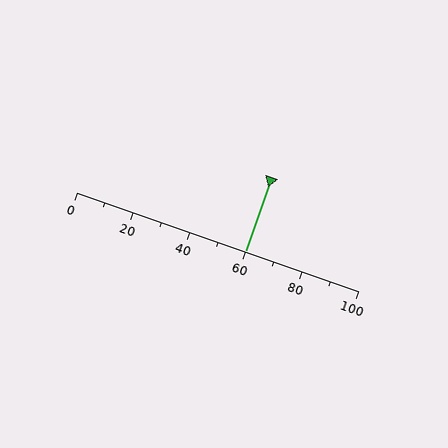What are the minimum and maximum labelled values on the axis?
The axis runs from 0 to 100.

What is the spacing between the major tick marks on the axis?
The major ticks are spaced 20 apart.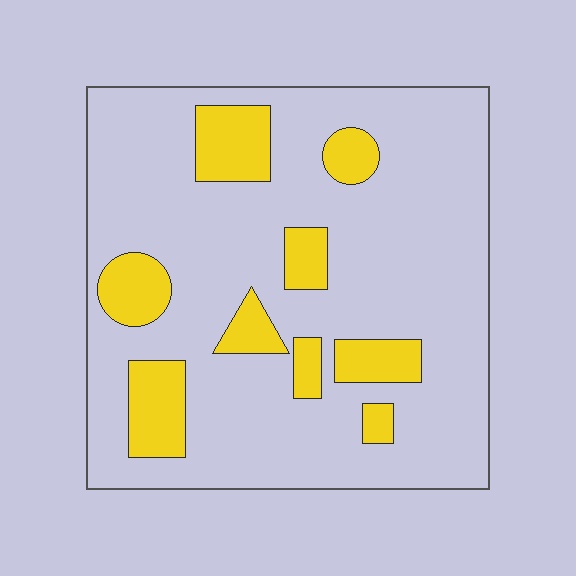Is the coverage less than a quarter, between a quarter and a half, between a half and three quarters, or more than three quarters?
Less than a quarter.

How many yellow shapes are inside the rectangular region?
9.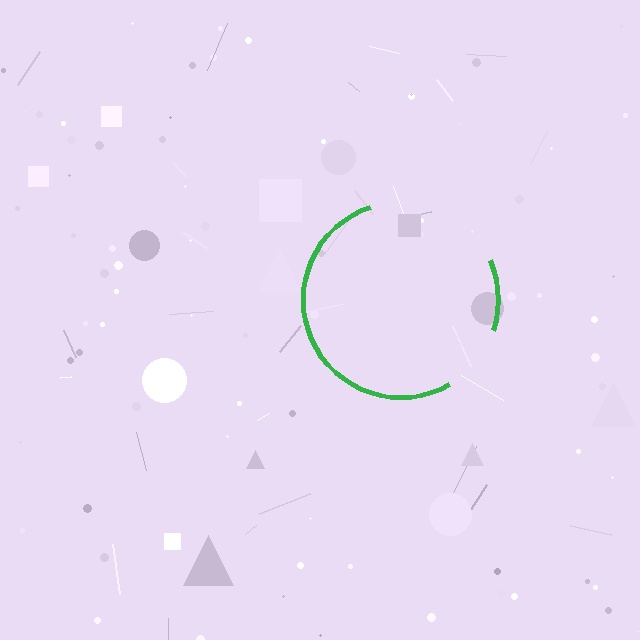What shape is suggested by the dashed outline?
The dashed outline suggests a circle.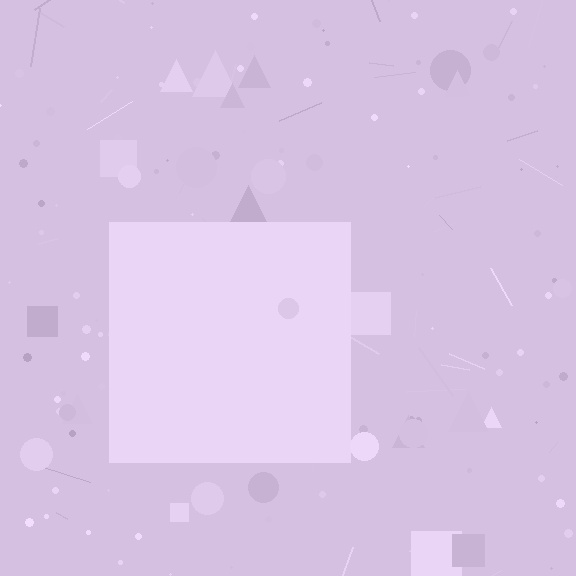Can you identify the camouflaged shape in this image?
The camouflaged shape is a square.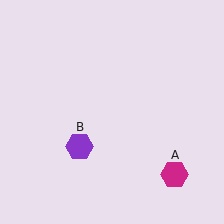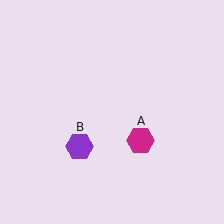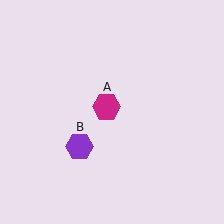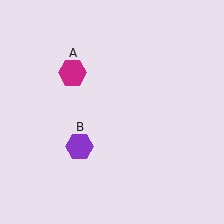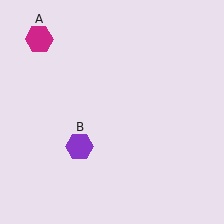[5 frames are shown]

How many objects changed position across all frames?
1 object changed position: magenta hexagon (object A).